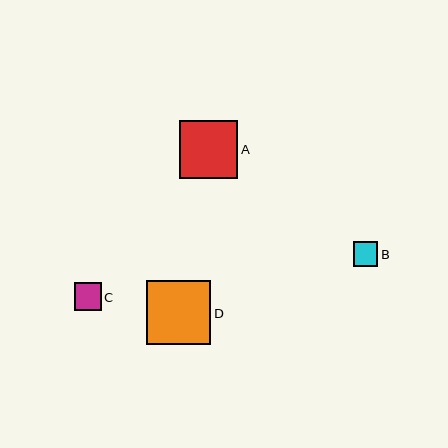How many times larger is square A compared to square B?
Square A is approximately 2.4 times the size of square B.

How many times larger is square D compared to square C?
Square D is approximately 2.3 times the size of square C.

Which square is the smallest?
Square B is the smallest with a size of approximately 25 pixels.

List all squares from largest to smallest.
From largest to smallest: D, A, C, B.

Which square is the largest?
Square D is the largest with a size of approximately 64 pixels.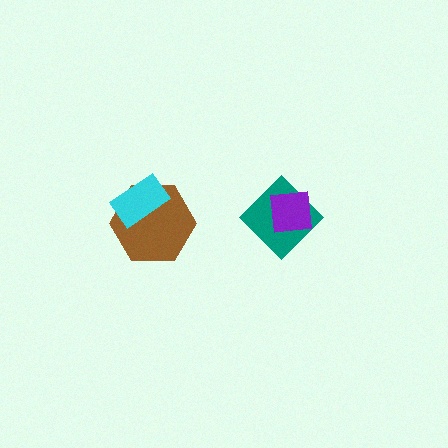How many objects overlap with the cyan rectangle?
1 object overlaps with the cyan rectangle.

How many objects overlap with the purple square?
1 object overlaps with the purple square.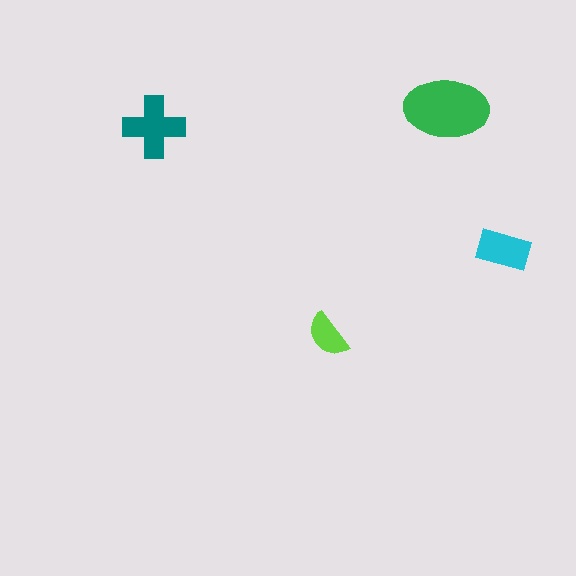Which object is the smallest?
The lime semicircle.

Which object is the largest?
The green ellipse.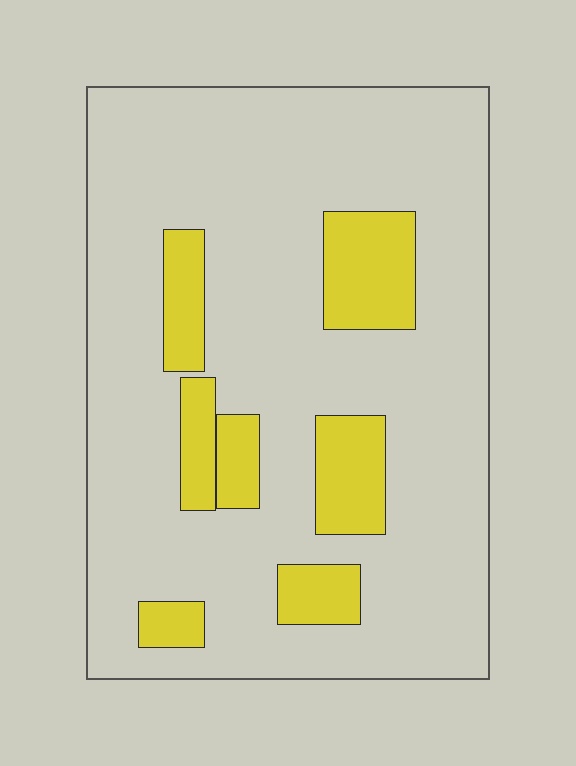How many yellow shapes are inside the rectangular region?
7.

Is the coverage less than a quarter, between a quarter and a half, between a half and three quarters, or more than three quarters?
Less than a quarter.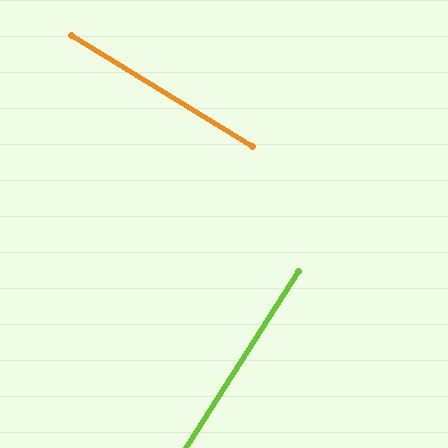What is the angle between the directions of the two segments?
Approximately 89 degrees.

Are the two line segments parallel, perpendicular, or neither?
Perpendicular — they meet at approximately 89°.